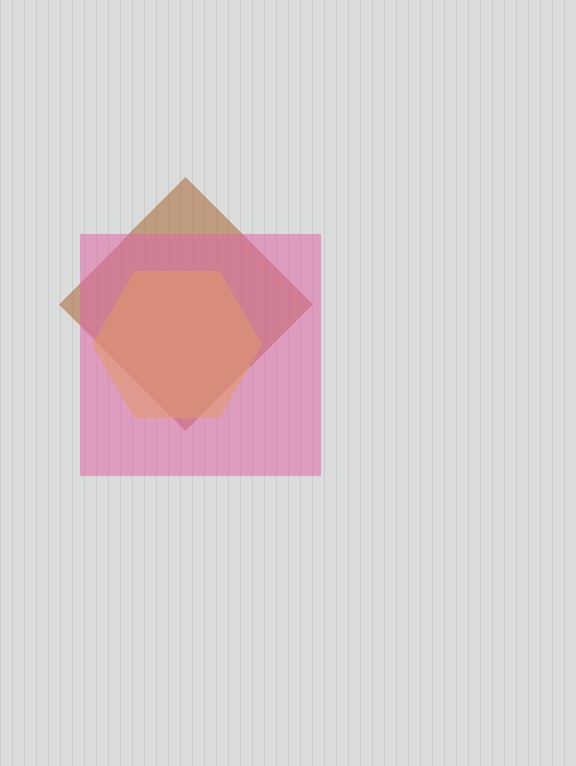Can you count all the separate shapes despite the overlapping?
Yes, there are 3 separate shapes.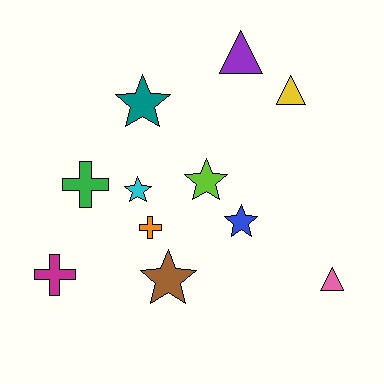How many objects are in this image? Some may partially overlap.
There are 11 objects.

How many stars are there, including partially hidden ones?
There are 5 stars.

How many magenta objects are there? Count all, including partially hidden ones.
There is 1 magenta object.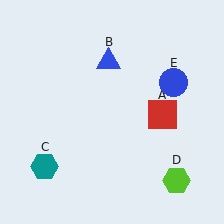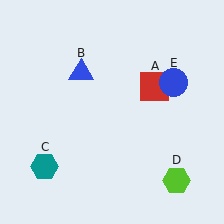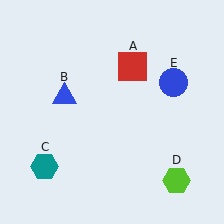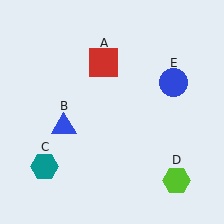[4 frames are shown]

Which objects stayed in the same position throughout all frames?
Teal hexagon (object C) and lime hexagon (object D) and blue circle (object E) remained stationary.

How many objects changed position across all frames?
2 objects changed position: red square (object A), blue triangle (object B).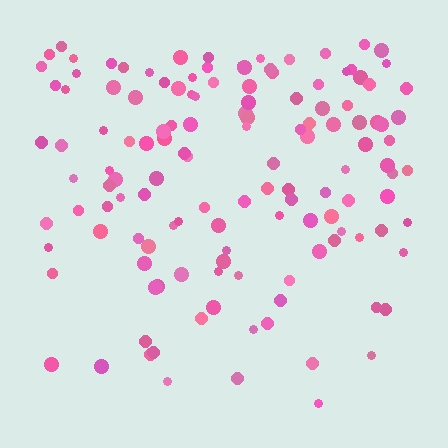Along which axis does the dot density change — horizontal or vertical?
Vertical.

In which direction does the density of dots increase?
From bottom to top, with the top side densest.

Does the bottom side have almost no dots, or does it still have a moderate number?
Still a moderate number, just noticeably fewer than the top.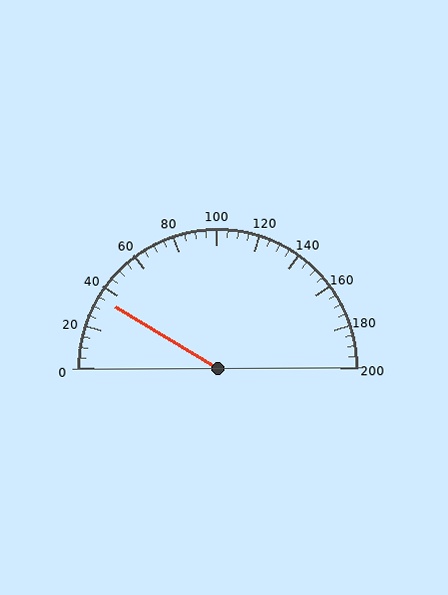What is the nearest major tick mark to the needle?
The nearest major tick mark is 40.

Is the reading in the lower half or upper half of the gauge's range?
The reading is in the lower half of the range (0 to 200).